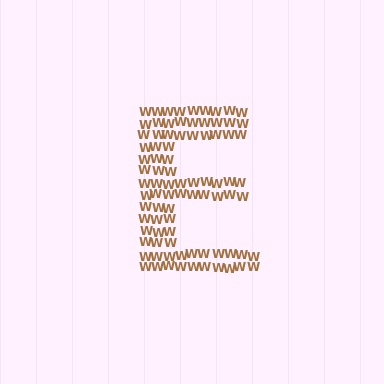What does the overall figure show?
The overall figure shows the letter E.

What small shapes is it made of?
It is made of small letter W's.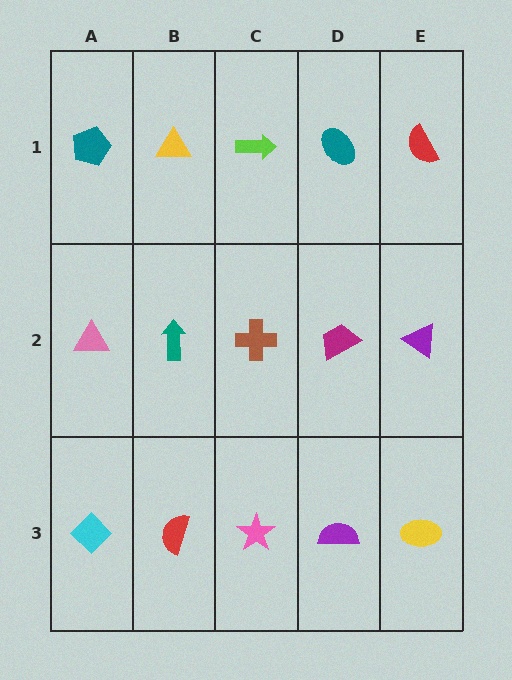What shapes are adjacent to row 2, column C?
A lime arrow (row 1, column C), a pink star (row 3, column C), a teal arrow (row 2, column B), a magenta trapezoid (row 2, column D).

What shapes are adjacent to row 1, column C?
A brown cross (row 2, column C), a yellow triangle (row 1, column B), a teal ellipse (row 1, column D).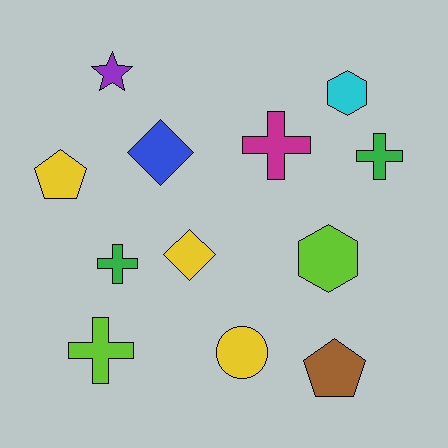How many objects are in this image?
There are 12 objects.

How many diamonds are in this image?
There are 2 diamonds.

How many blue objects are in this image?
There is 1 blue object.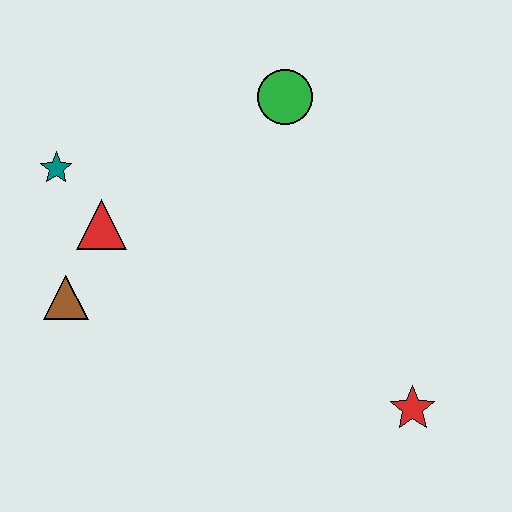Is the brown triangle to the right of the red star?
No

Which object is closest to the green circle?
The red triangle is closest to the green circle.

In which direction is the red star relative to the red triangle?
The red star is to the right of the red triangle.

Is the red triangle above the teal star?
No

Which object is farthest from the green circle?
The red star is farthest from the green circle.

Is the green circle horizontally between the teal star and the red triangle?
No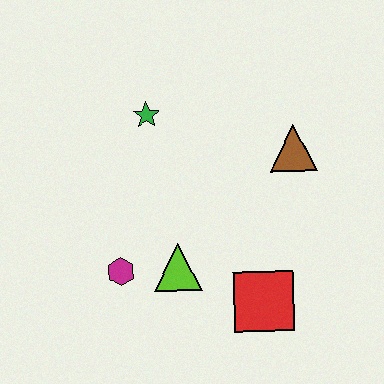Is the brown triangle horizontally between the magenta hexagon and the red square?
No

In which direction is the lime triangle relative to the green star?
The lime triangle is below the green star.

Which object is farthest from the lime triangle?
The brown triangle is farthest from the lime triangle.